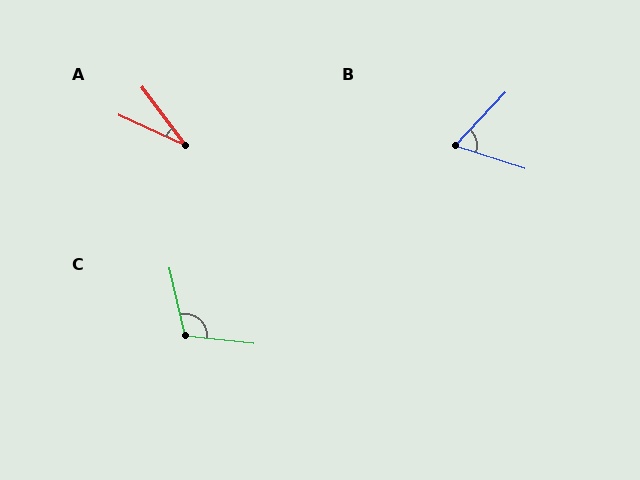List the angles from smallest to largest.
A (29°), B (64°), C (110°).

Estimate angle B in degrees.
Approximately 64 degrees.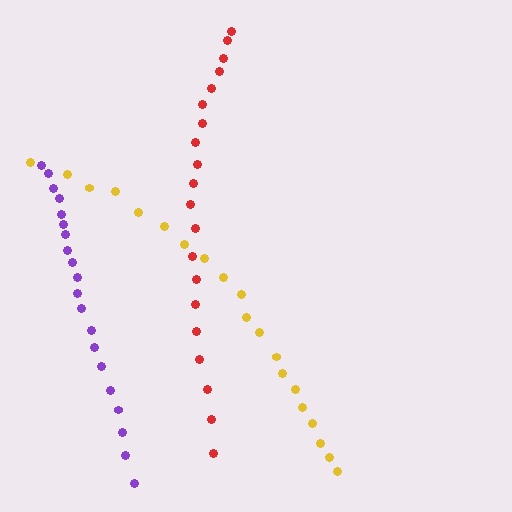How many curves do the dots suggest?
There are 3 distinct paths.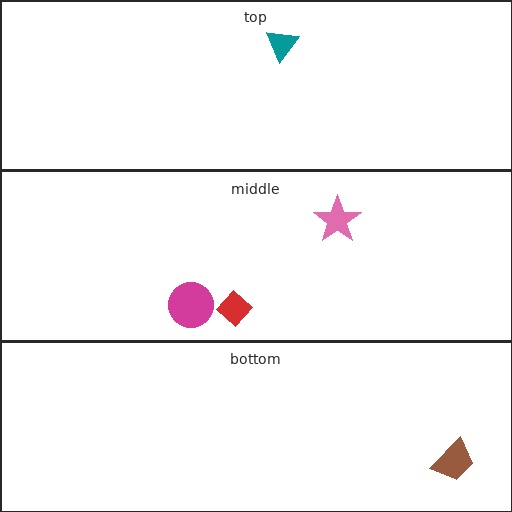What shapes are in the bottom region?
The brown trapezoid.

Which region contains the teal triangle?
The top region.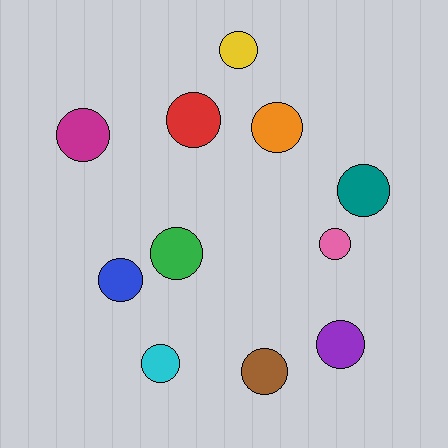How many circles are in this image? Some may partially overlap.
There are 11 circles.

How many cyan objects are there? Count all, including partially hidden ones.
There is 1 cyan object.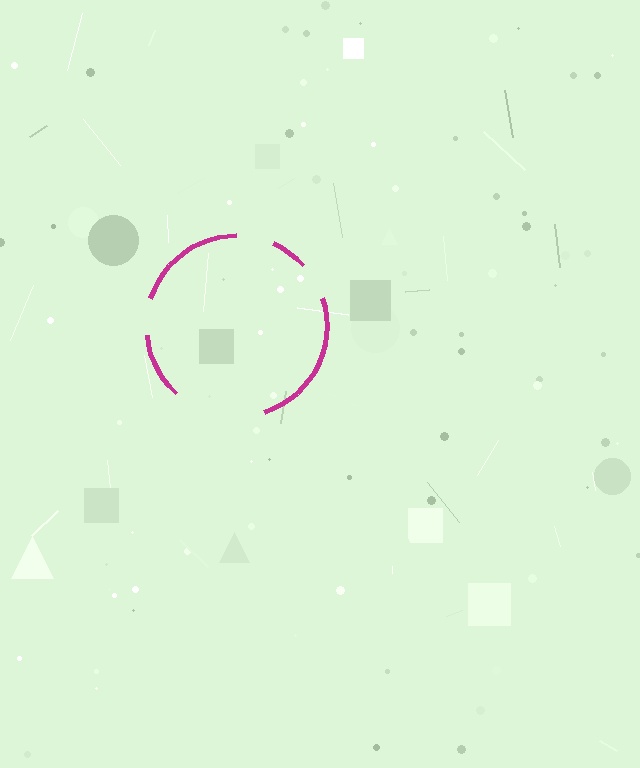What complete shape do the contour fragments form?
The contour fragments form a circle.